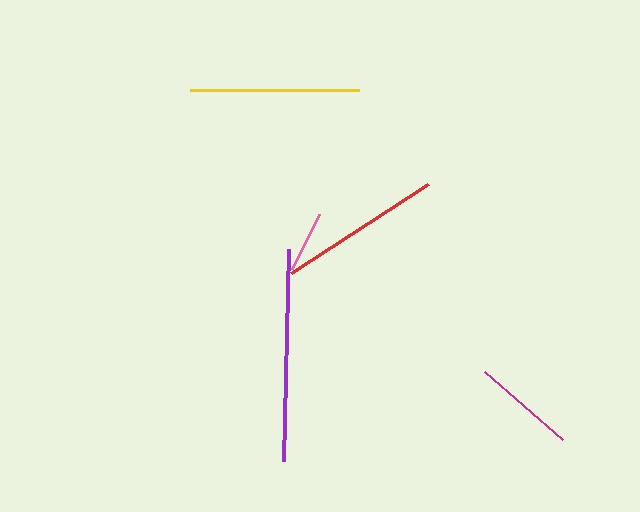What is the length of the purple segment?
The purple segment is approximately 213 pixels long.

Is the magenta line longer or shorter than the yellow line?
The yellow line is longer than the magenta line.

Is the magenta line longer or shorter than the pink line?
The magenta line is longer than the pink line.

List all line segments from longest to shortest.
From longest to shortest: purple, yellow, red, magenta, pink.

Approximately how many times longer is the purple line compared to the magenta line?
The purple line is approximately 2.1 times the length of the magenta line.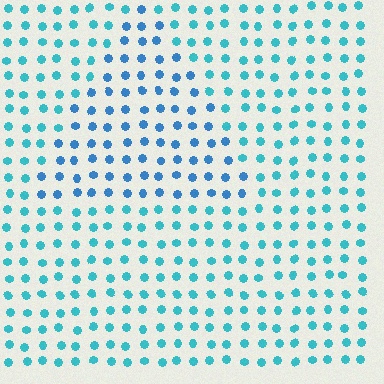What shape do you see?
I see a triangle.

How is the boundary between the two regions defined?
The boundary is defined purely by a slight shift in hue (about 25 degrees). Spacing, size, and orientation are identical on both sides.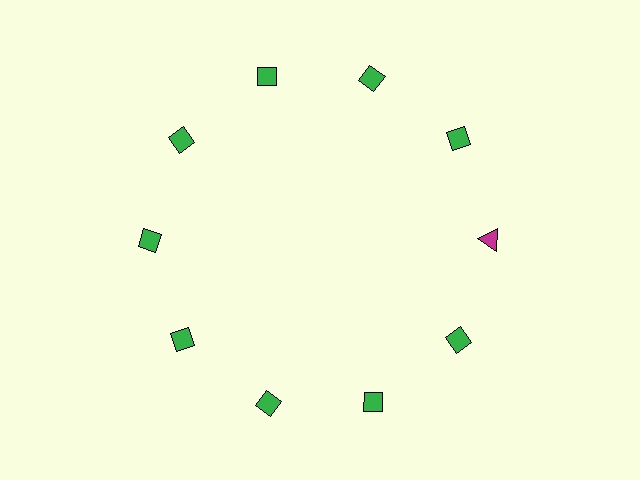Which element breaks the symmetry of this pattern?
The magenta triangle at roughly the 3 o'clock position breaks the symmetry. All other shapes are green diamonds.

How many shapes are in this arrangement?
There are 10 shapes arranged in a ring pattern.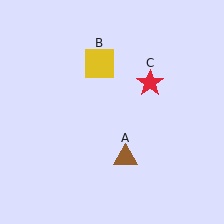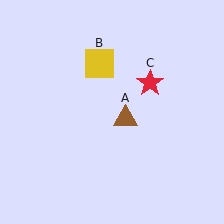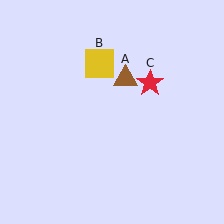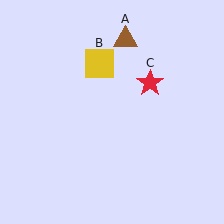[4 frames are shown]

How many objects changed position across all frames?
1 object changed position: brown triangle (object A).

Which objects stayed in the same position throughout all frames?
Yellow square (object B) and red star (object C) remained stationary.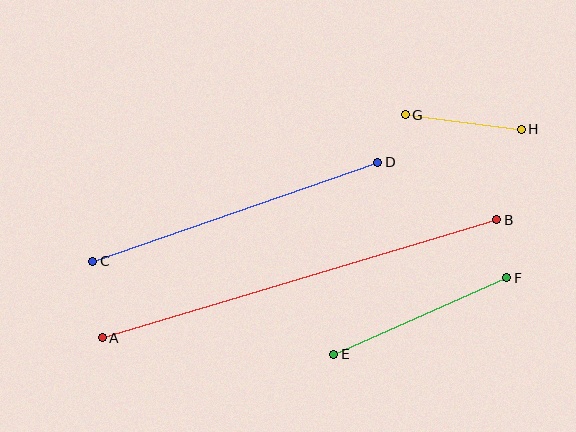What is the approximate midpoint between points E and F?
The midpoint is at approximately (420, 316) pixels.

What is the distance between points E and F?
The distance is approximately 189 pixels.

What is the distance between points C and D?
The distance is approximately 302 pixels.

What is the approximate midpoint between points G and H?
The midpoint is at approximately (463, 122) pixels.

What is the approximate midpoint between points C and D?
The midpoint is at approximately (235, 212) pixels.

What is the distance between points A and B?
The distance is approximately 412 pixels.